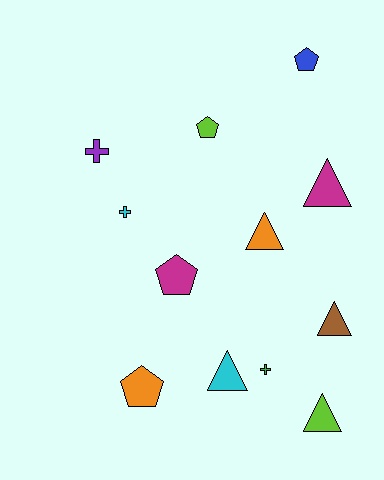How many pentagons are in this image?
There are 4 pentagons.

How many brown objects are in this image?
There is 1 brown object.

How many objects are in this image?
There are 12 objects.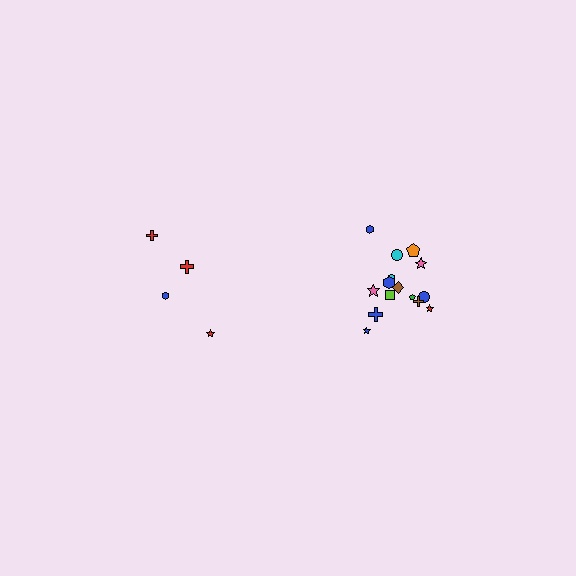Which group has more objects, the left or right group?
The right group.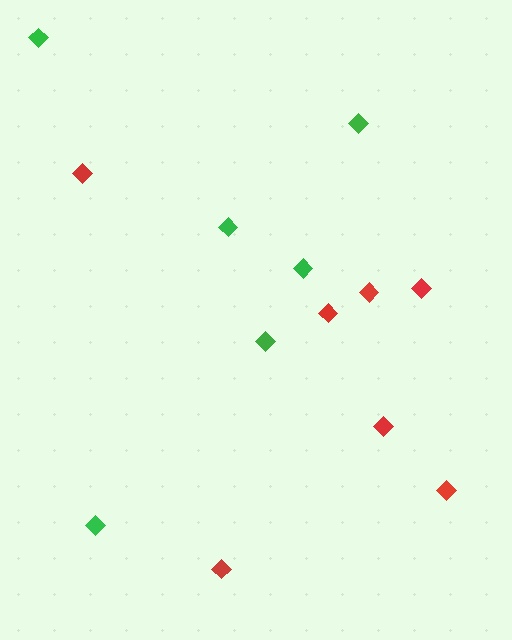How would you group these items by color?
There are 2 groups: one group of red diamonds (7) and one group of green diamonds (6).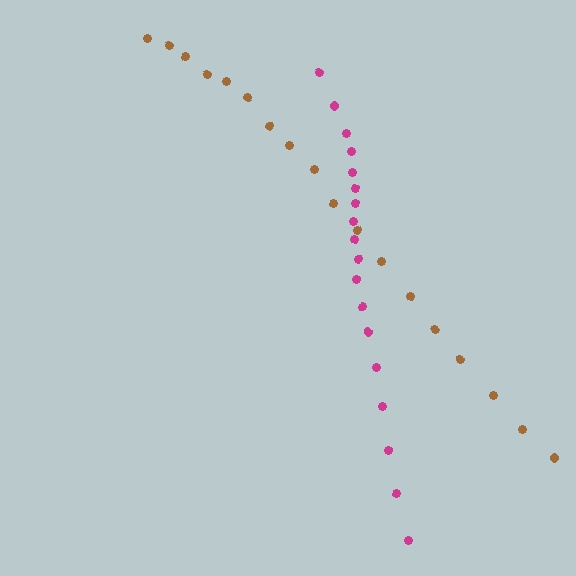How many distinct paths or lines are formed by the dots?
There are 2 distinct paths.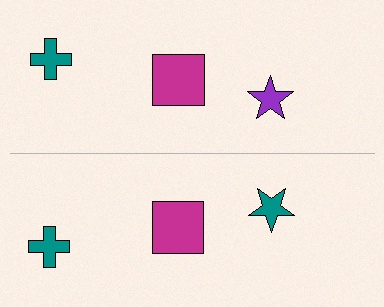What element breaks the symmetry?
The teal star on the bottom side breaks the symmetry — its mirror counterpart is purple.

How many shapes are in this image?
There are 6 shapes in this image.